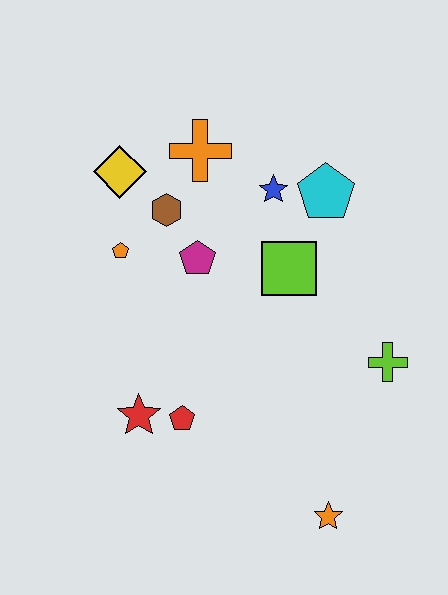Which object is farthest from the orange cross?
The orange star is farthest from the orange cross.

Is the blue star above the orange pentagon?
Yes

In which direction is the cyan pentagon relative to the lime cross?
The cyan pentagon is above the lime cross.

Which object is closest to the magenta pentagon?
The brown hexagon is closest to the magenta pentagon.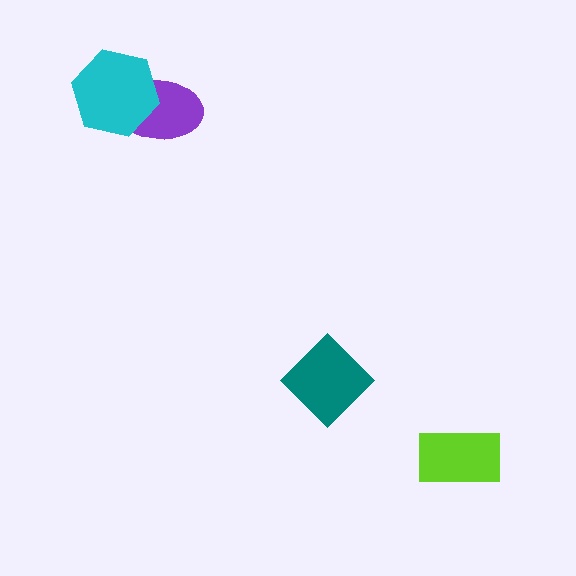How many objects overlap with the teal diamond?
0 objects overlap with the teal diamond.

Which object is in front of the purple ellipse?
The cyan hexagon is in front of the purple ellipse.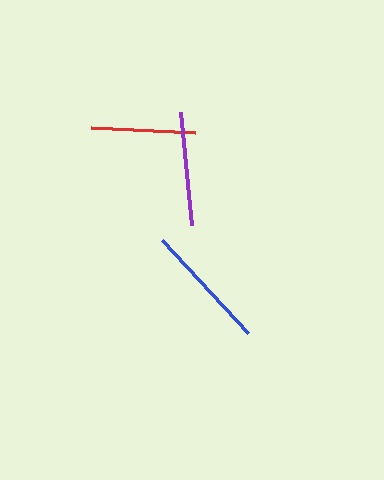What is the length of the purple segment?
The purple segment is approximately 113 pixels long.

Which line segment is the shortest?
The red line is the shortest at approximately 104 pixels.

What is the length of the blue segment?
The blue segment is approximately 127 pixels long.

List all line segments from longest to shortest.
From longest to shortest: blue, purple, red.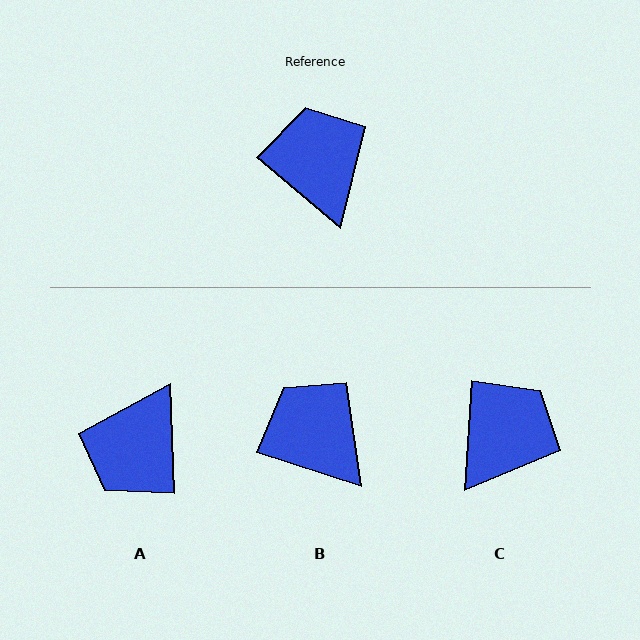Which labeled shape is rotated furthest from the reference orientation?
A, about 133 degrees away.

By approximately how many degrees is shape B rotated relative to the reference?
Approximately 22 degrees counter-clockwise.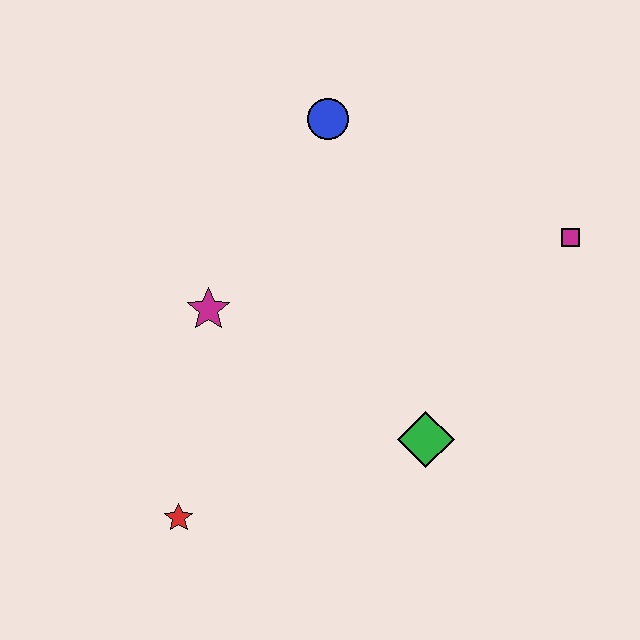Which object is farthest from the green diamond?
The blue circle is farthest from the green diamond.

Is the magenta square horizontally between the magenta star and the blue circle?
No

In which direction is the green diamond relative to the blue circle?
The green diamond is below the blue circle.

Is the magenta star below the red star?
No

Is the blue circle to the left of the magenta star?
No